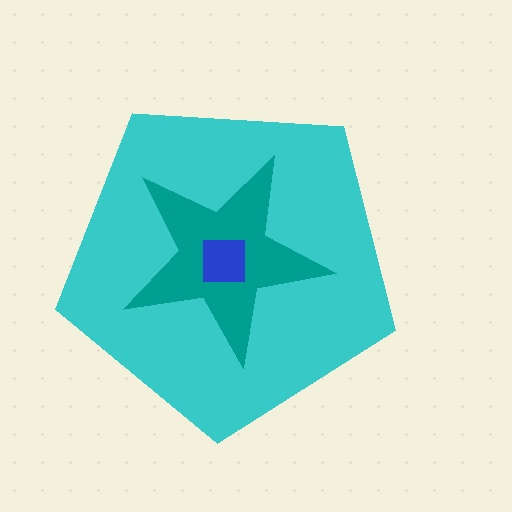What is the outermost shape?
The cyan pentagon.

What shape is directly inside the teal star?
The blue square.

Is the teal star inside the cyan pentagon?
Yes.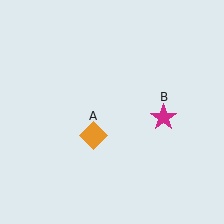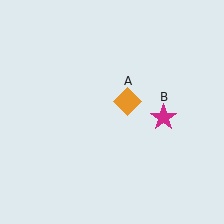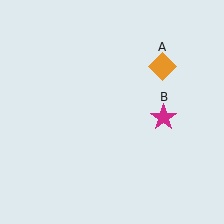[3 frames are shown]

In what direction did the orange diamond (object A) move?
The orange diamond (object A) moved up and to the right.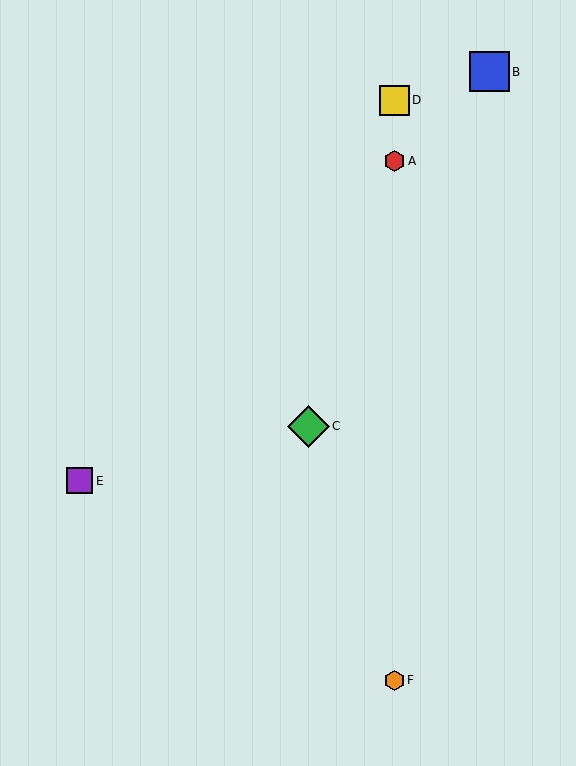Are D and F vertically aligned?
Yes, both are at x≈394.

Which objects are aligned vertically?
Objects A, D, F are aligned vertically.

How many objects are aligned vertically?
3 objects (A, D, F) are aligned vertically.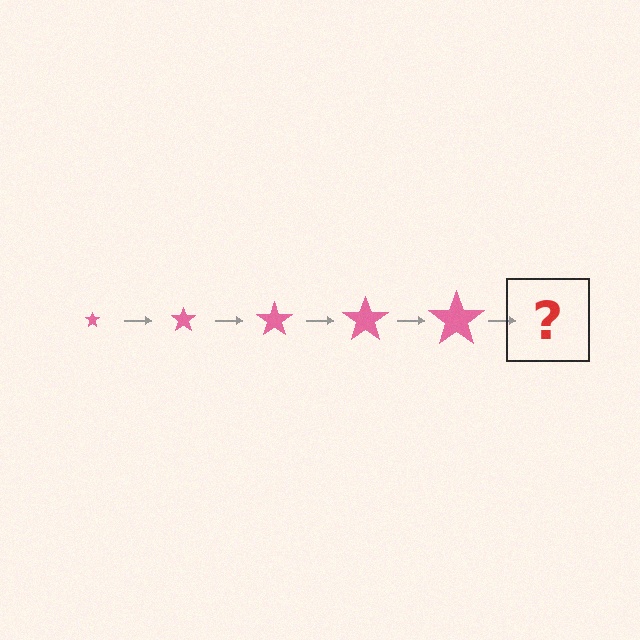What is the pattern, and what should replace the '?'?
The pattern is that the star gets progressively larger each step. The '?' should be a pink star, larger than the previous one.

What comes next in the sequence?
The next element should be a pink star, larger than the previous one.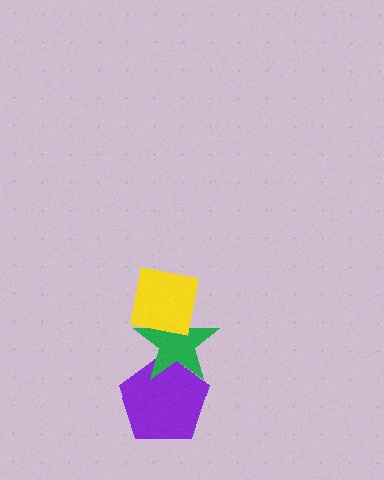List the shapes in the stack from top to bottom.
From top to bottom: the yellow square, the green star, the purple pentagon.